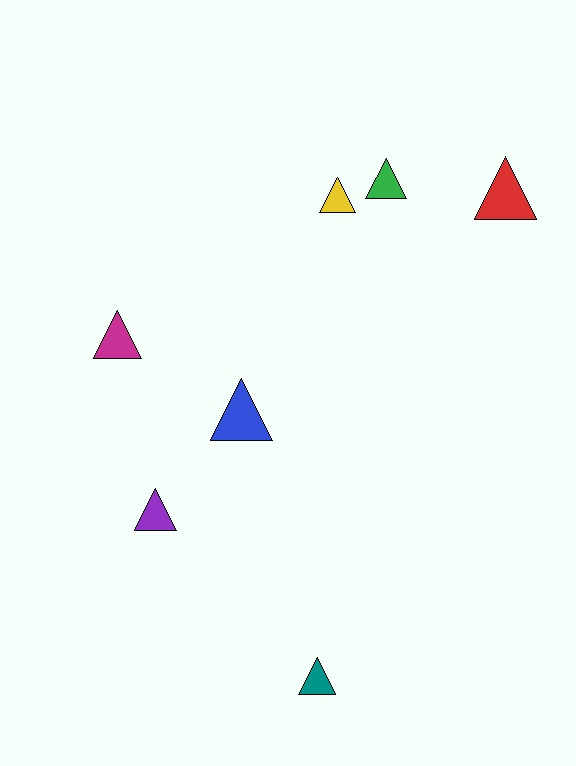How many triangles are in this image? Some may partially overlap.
There are 7 triangles.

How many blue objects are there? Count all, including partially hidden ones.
There is 1 blue object.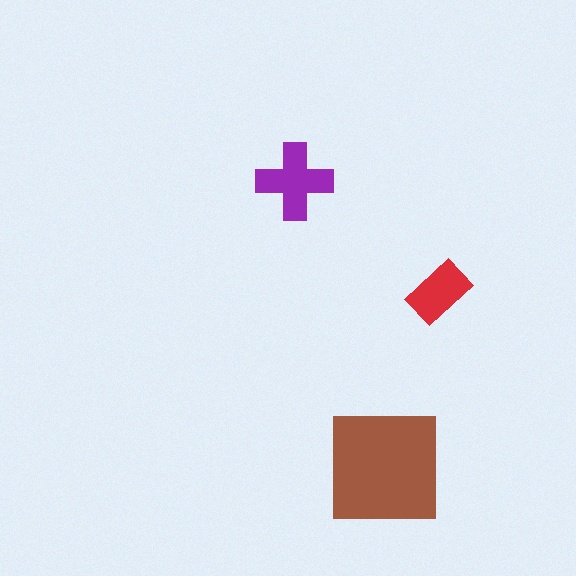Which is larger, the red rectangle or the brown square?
The brown square.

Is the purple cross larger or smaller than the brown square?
Smaller.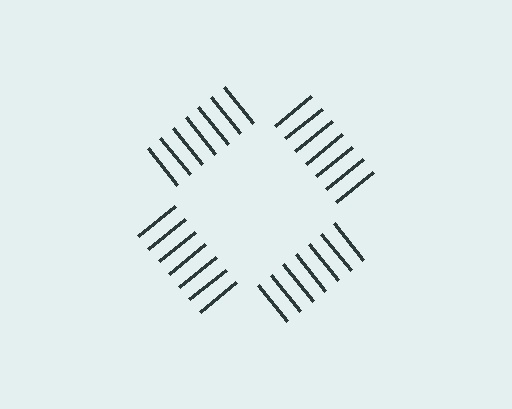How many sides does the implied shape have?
4 sides — the line-ends trace a square.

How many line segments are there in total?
28 — 7 along each of the 4 edges.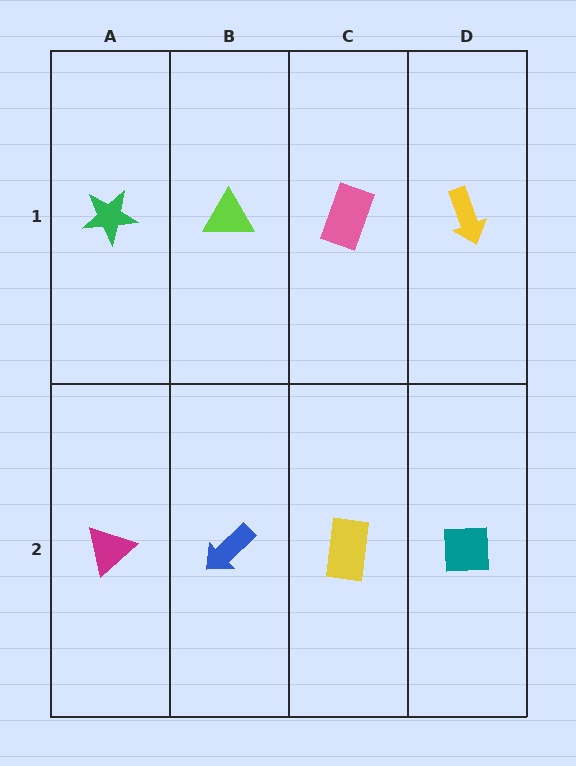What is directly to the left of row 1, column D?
A pink rectangle.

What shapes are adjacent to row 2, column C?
A pink rectangle (row 1, column C), a blue arrow (row 2, column B), a teal square (row 2, column D).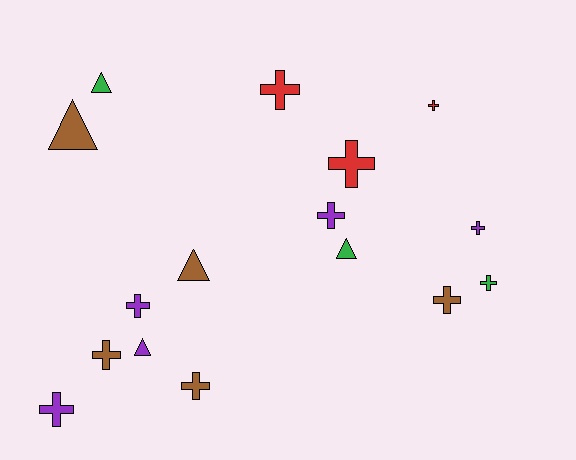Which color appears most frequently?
Brown, with 5 objects.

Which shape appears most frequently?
Cross, with 11 objects.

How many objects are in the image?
There are 16 objects.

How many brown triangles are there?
There are 2 brown triangles.